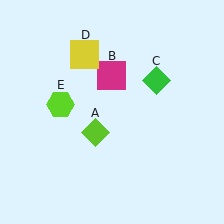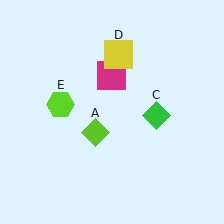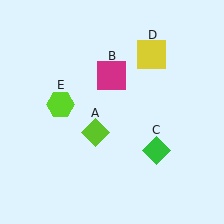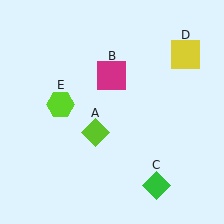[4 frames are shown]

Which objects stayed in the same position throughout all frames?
Lime diamond (object A) and magenta square (object B) and lime hexagon (object E) remained stationary.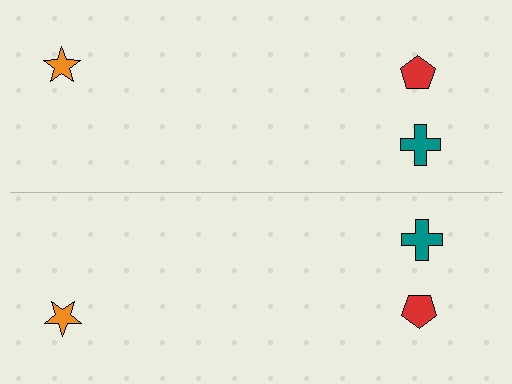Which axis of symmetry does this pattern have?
The pattern has a horizontal axis of symmetry running through the center of the image.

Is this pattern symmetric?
Yes, this pattern has bilateral (reflection) symmetry.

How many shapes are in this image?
There are 6 shapes in this image.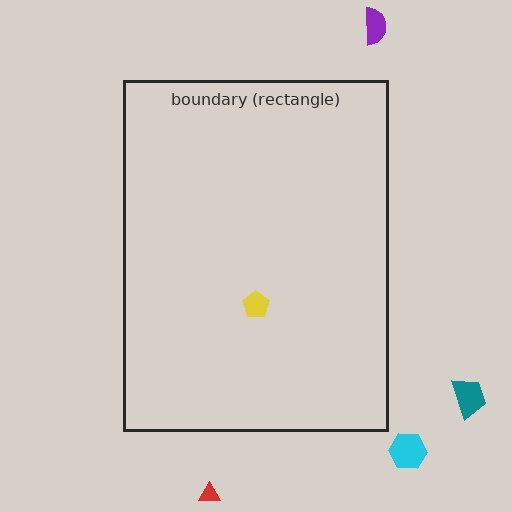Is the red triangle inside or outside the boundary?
Outside.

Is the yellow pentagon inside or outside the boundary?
Inside.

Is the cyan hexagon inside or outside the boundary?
Outside.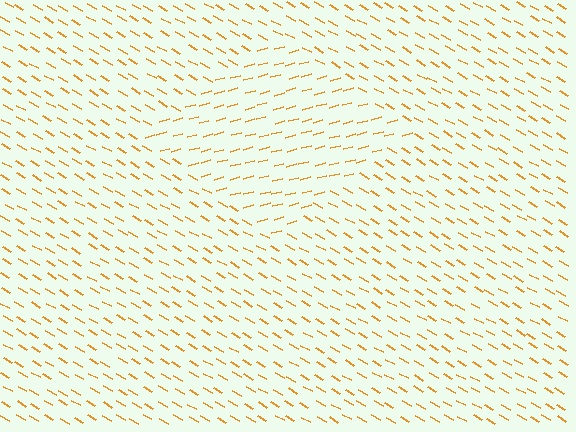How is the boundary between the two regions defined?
The boundary is defined purely by a change in line orientation (approximately 45 degrees difference). All lines are the same color and thickness.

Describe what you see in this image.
The image is filled with small orange line segments. A diamond region in the image has lines oriented differently from the surrounding lines, creating a visible texture boundary.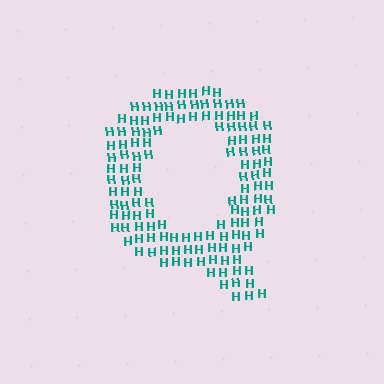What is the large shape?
The large shape is the letter Q.